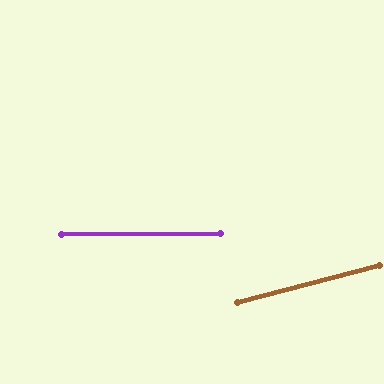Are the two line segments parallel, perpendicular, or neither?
Neither parallel nor perpendicular — they differ by about 14°.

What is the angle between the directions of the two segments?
Approximately 14 degrees.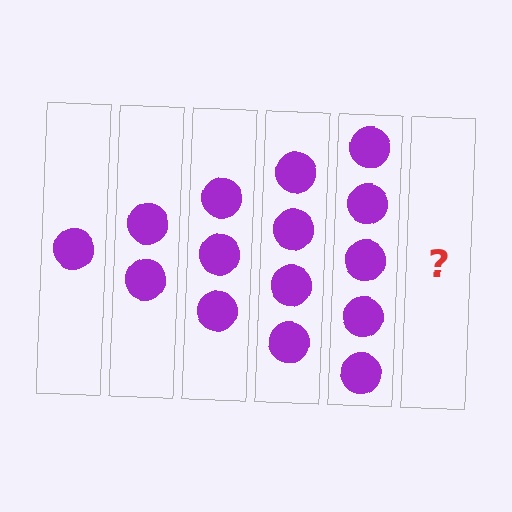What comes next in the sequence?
The next element should be 6 circles.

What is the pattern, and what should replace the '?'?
The pattern is that each step adds one more circle. The '?' should be 6 circles.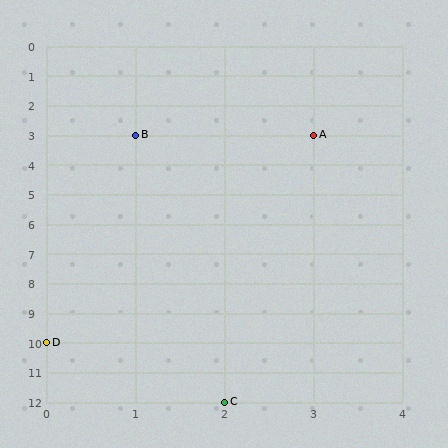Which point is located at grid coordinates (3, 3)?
Point A is at (3, 3).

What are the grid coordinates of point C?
Point C is at grid coordinates (2, 12).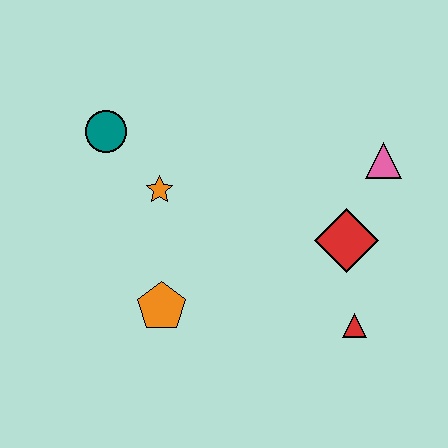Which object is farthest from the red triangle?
The teal circle is farthest from the red triangle.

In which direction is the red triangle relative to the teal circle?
The red triangle is to the right of the teal circle.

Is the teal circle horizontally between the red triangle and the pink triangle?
No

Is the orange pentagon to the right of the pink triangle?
No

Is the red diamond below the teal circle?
Yes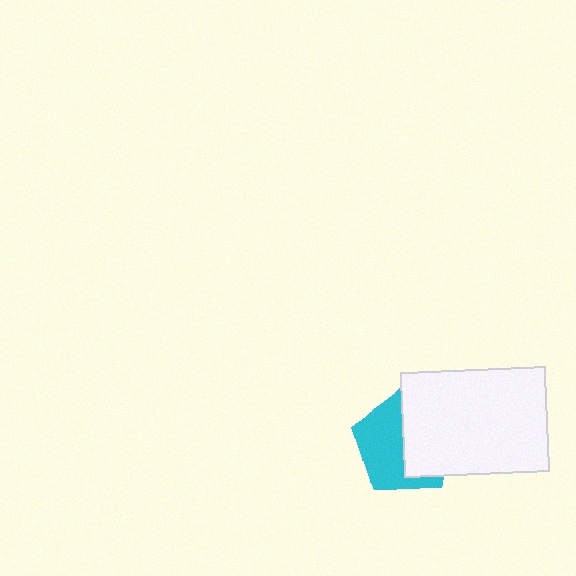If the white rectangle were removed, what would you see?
You would see the complete cyan pentagon.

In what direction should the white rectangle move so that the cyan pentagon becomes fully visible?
The white rectangle should move right. That is the shortest direction to clear the overlap and leave the cyan pentagon fully visible.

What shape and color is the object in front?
The object in front is a white rectangle.